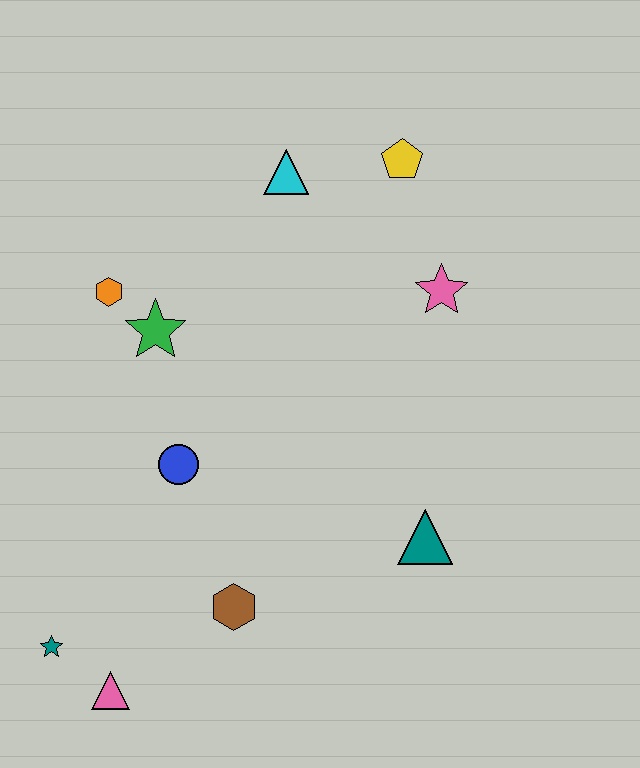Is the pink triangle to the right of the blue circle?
No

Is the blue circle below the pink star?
Yes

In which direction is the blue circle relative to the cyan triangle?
The blue circle is below the cyan triangle.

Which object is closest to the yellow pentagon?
The cyan triangle is closest to the yellow pentagon.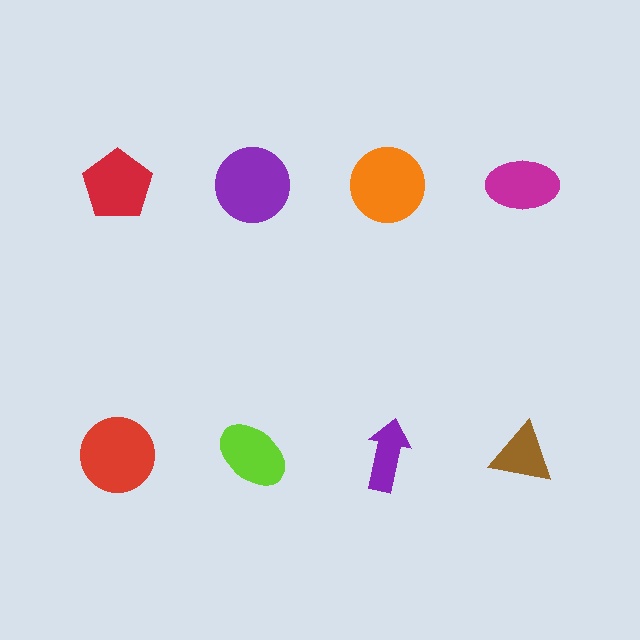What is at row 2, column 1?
A red circle.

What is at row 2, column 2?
A lime ellipse.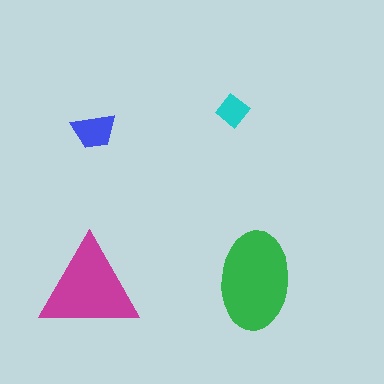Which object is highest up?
The cyan diamond is topmost.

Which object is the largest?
The green ellipse.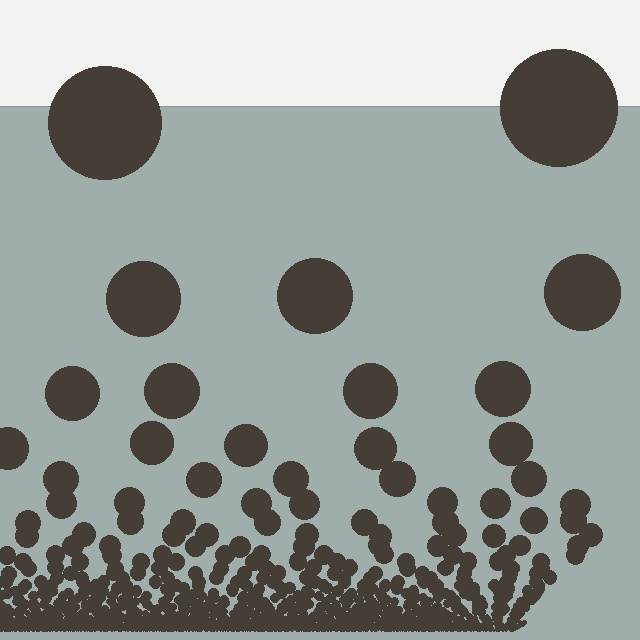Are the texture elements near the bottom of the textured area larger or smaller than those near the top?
Smaller. The gradient is inverted — elements near the bottom are smaller and denser.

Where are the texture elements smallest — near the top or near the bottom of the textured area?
Near the bottom.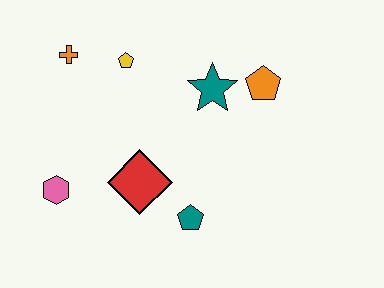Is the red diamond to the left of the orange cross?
No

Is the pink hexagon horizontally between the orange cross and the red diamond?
No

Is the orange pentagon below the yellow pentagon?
Yes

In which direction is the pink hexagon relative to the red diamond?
The pink hexagon is to the left of the red diamond.